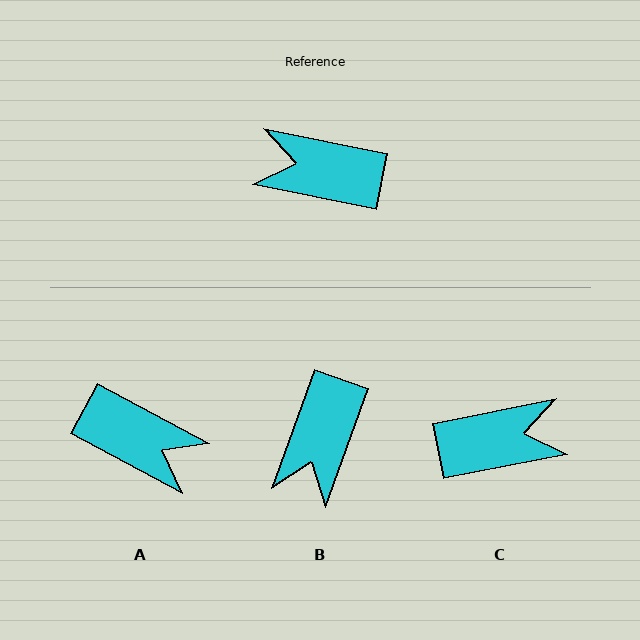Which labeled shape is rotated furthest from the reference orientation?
A, about 163 degrees away.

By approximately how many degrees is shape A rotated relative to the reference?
Approximately 163 degrees counter-clockwise.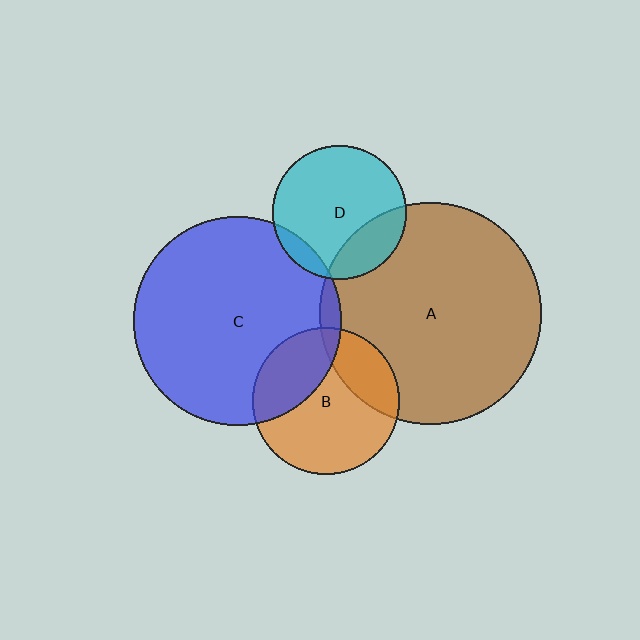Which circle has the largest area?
Circle A (brown).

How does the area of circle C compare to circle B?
Approximately 2.0 times.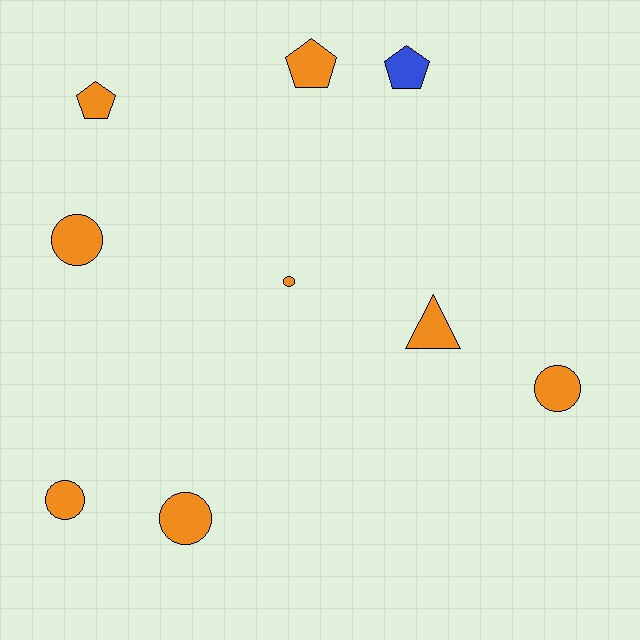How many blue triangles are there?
There are no blue triangles.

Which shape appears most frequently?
Circle, with 5 objects.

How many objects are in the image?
There are 9 objects.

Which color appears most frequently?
Orange, with 8 objects.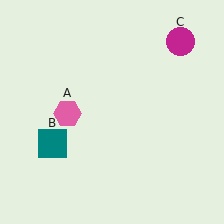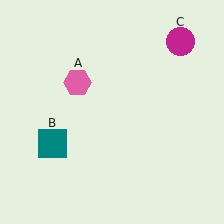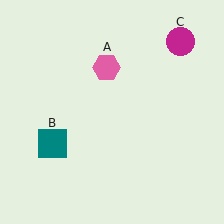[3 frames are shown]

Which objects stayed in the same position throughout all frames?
Teal square (object B) and magenta circle (object C) remained stationary.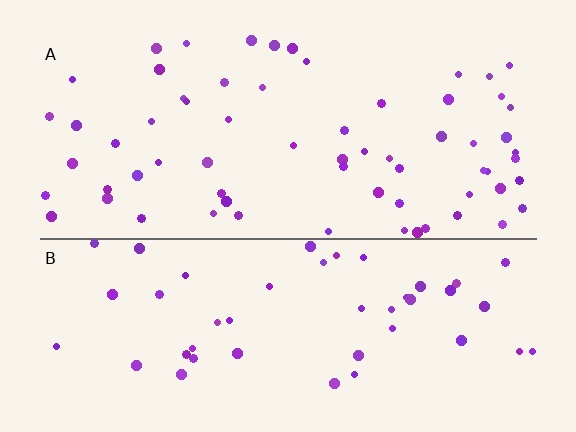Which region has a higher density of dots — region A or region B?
A (the top).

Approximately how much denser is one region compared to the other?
Approximately 1.4× — region A over region B.